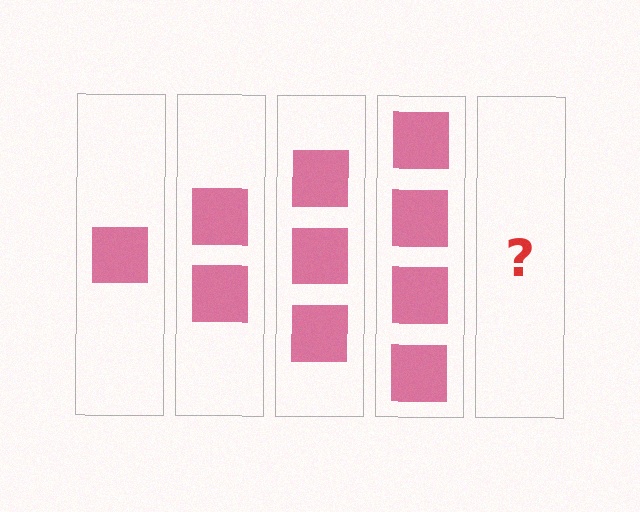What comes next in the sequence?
The next element should be 5 squares.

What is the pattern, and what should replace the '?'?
The pattern is that each step adds one more square. The '?' should be 5 squares.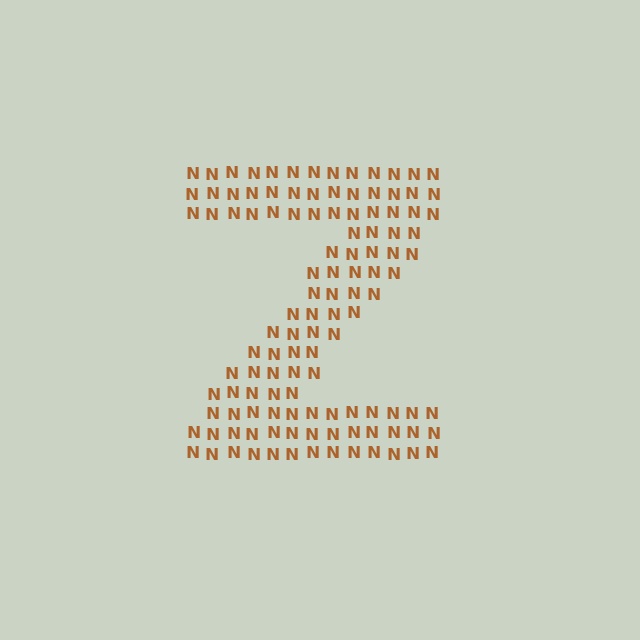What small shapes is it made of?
It is made of small letter N's.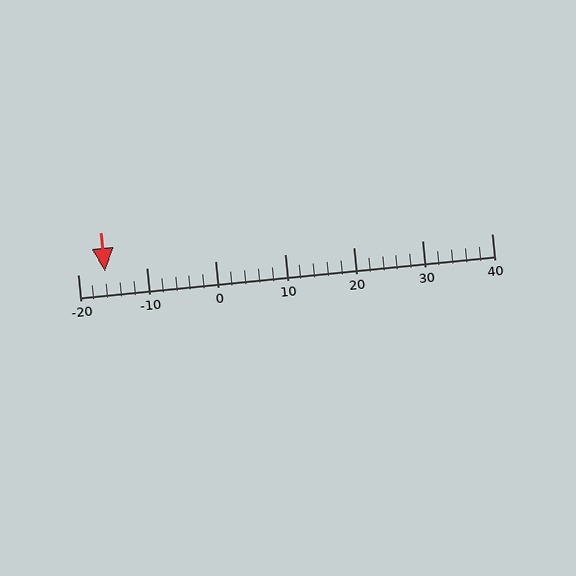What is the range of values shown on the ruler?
The ruler shows values from -20 to 40.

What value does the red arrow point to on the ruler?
The red arrow points to approximately -16.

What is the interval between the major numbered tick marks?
The major tick marks are spaced 10 units apart.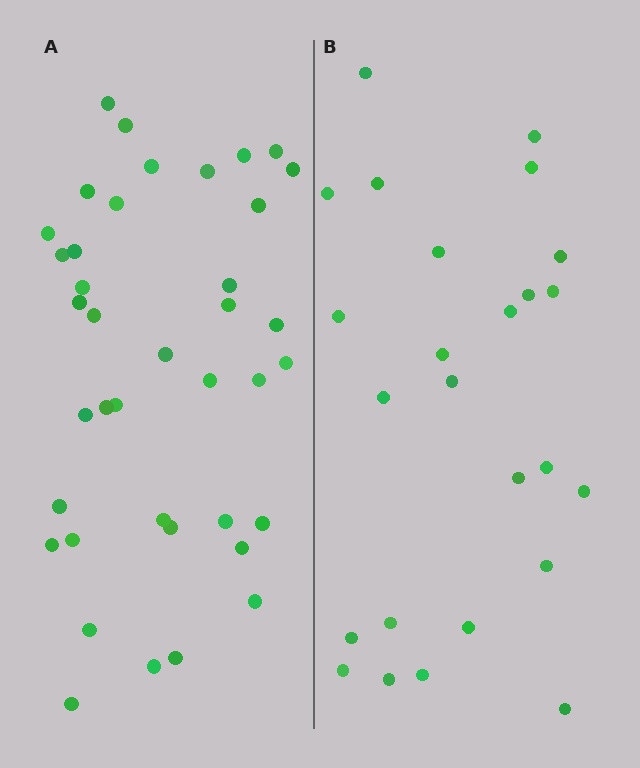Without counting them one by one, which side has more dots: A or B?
Region A (the left region) has more dots.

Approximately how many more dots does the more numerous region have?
Region A has approximately 15 more dots than region B.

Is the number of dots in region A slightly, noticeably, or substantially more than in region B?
Region A has substantially more. The ratio is roughly 1.6 to 1.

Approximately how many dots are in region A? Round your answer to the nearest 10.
About 40 dots. (The exact count is 39, which rounds to 40.)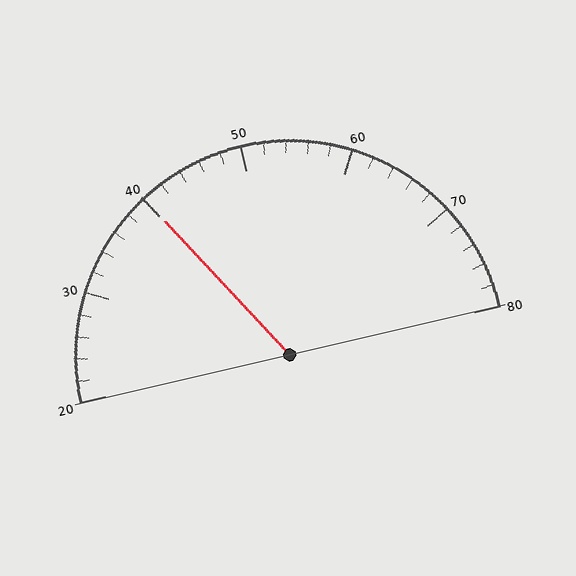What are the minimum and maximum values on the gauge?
The gauge ranges from 20 to 80.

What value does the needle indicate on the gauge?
The needle indicates approximately 40.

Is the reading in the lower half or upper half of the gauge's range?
The reading is in the lower half of the range (20 to 80).